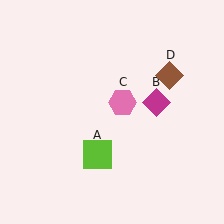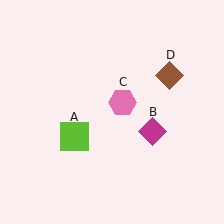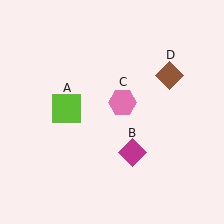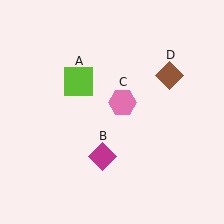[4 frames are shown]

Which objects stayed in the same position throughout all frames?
Pink hexagon (object C) and brown diamond (object D) remained stationary.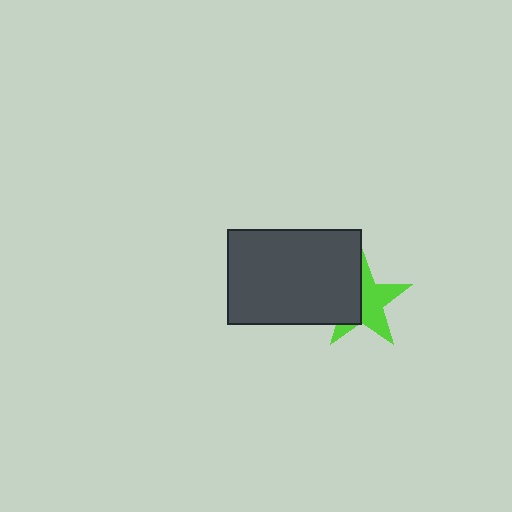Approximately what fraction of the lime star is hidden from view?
Roughly 43% of the lime star is hidden behind the dark gray rectangle.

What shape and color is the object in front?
The object in front is a dark gray rectangle.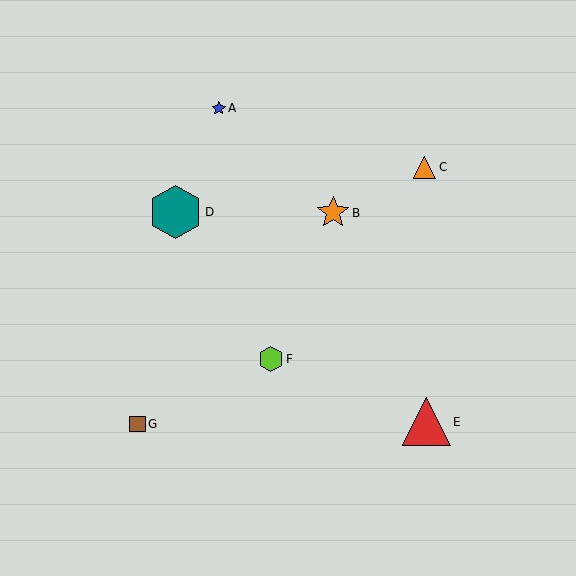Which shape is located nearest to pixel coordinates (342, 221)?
The orange star (labeled B) at (333, 213) is nearest to that location.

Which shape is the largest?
The teal hexagon (labeled D) is the largest.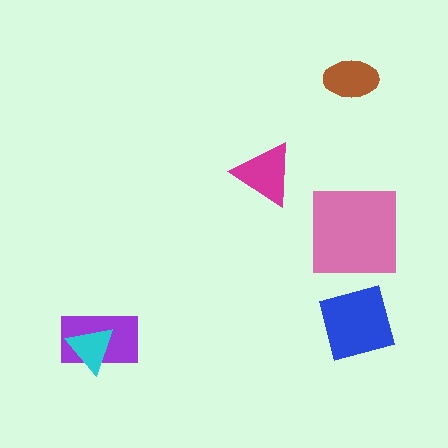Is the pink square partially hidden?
No, no other shape covers it.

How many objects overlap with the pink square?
0 objects overlap with the pink square.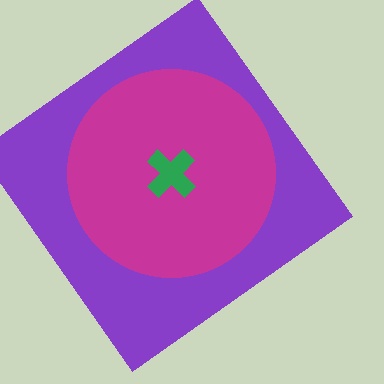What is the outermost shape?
The purple diamond.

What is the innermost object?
The green cross.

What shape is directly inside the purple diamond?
The magenta circle.